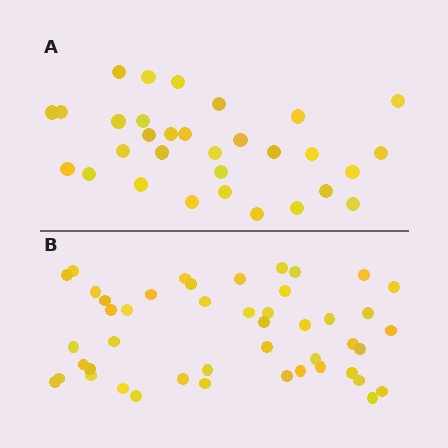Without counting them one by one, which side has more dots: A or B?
Region B (the bottom region) has more dots.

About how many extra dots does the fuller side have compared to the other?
Region B has approximately 15 more dots than region A.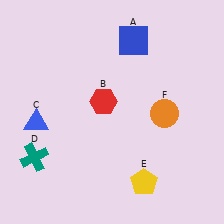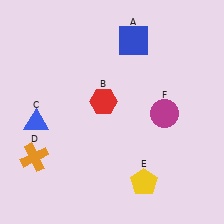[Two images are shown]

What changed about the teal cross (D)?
In Image 1, D is teal. In Image 2, it changed to orange.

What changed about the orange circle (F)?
In Image 1, F is orange. In Image 2, it changed to magenta.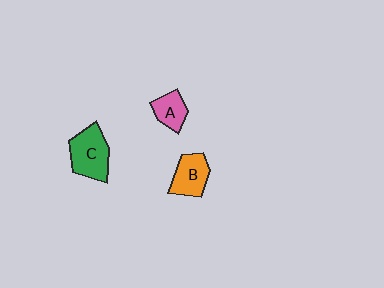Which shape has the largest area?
Shape C (green).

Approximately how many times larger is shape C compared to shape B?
Approximately 1.3 times.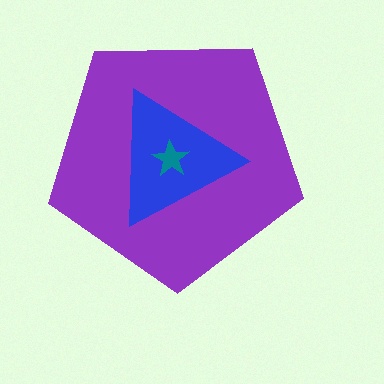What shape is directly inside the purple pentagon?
The blue triangle.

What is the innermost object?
The teal star.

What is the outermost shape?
The purple pentagon.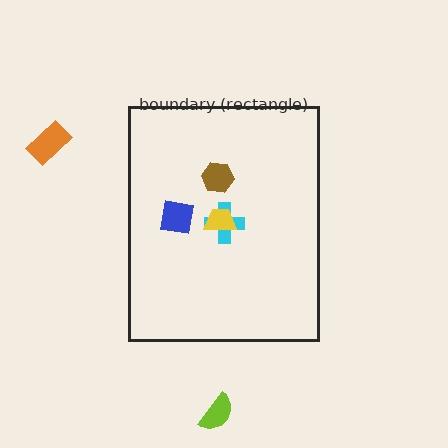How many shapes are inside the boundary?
4 inside, 2 outside.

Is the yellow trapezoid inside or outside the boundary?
Inside.